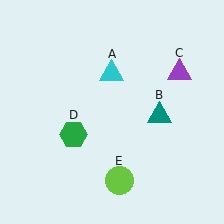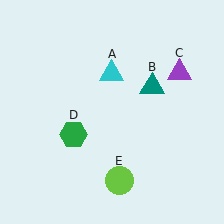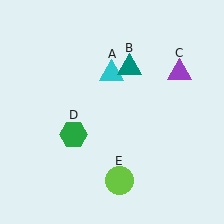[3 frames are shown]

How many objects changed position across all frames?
1 object changed position: teal triangle (object B).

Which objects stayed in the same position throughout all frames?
Cyan triangle (object A) and purple triangle (object C) and green hexagon (object D) and lime circle (object E) remained stationary.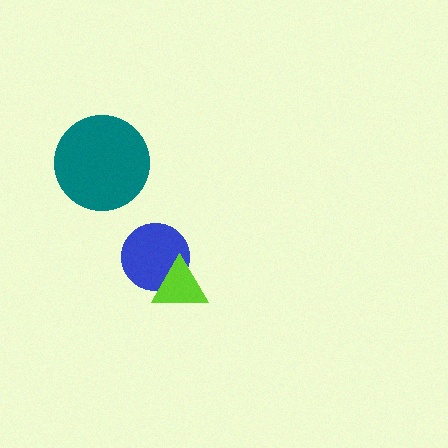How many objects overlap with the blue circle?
1 object overlaps with the blue circle.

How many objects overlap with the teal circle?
0 objects overlap with the teal circle.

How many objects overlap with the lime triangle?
1 object overlaps with the lime triangle.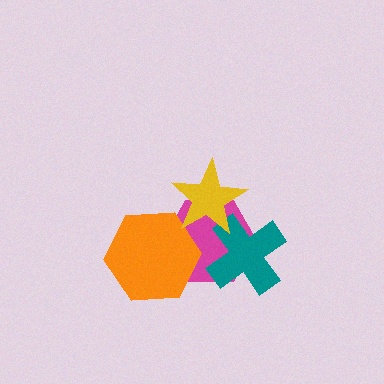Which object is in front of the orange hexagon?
The yellow star is in front of the orange hexagon.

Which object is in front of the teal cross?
The yellow star is in front of the teal cross.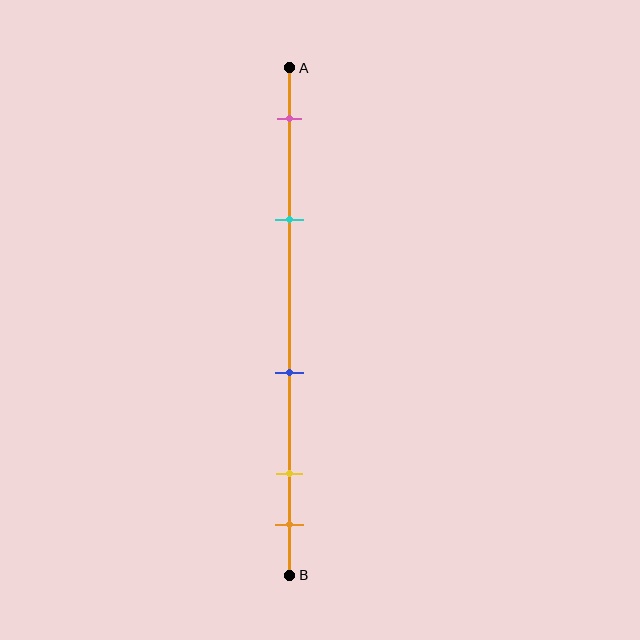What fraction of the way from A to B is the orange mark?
The orange mark is approximately 90% (0.9) of the way from A to B.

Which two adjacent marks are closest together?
The yellow and orange marks are the closest adjacent pair.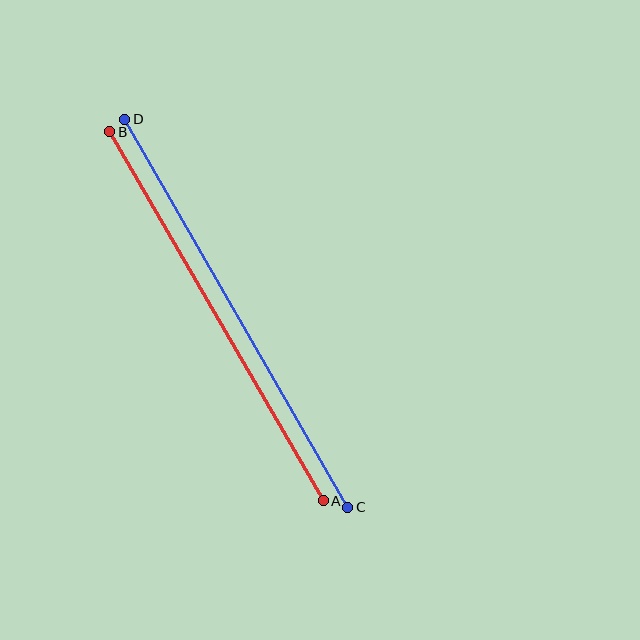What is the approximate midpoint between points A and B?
The midpoint is at approximately (217, 316) pixels.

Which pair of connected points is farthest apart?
Points C and D are farthest apart.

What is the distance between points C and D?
The distance is approximately 448 pixels.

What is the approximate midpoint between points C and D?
The midpoint is at approximately (236, 313) pixels.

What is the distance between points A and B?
The distance is approximately 426 pixels.